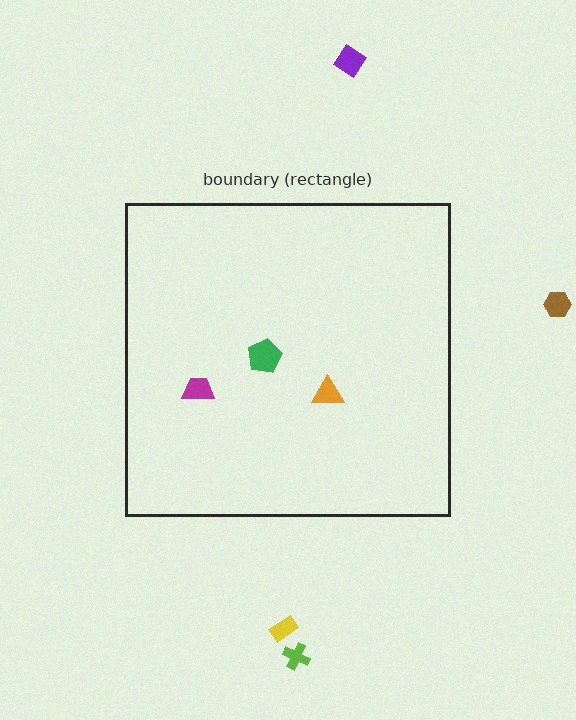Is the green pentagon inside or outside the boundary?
Inside.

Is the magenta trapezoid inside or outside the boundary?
Inside.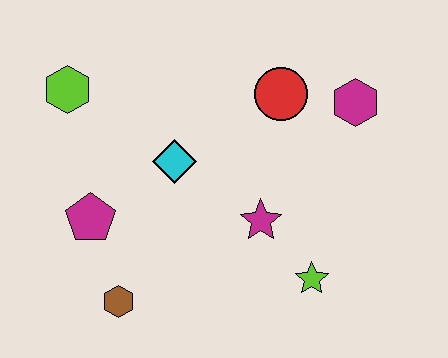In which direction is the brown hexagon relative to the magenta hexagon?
The brown hexagon is to the left of the magenta hexagon.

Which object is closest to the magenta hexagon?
The red circle is closest to the magenta hexagon.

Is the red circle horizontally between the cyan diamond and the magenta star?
No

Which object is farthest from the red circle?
The brown hexagon is farthest from the red circle.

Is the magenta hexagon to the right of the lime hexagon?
Yes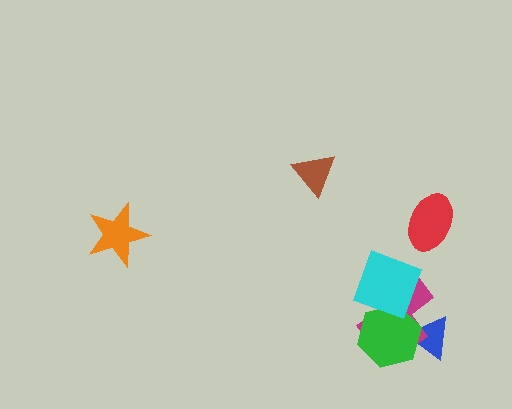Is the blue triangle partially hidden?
Yes, it is partially covered by another shape.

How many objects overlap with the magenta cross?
3 objects overlap with the magenta cross.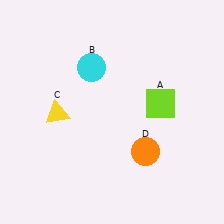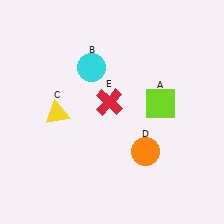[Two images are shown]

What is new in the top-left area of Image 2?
A red cross (E) was added in the top-left area of Image 2.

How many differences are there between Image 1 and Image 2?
There is 1 difference between the two images.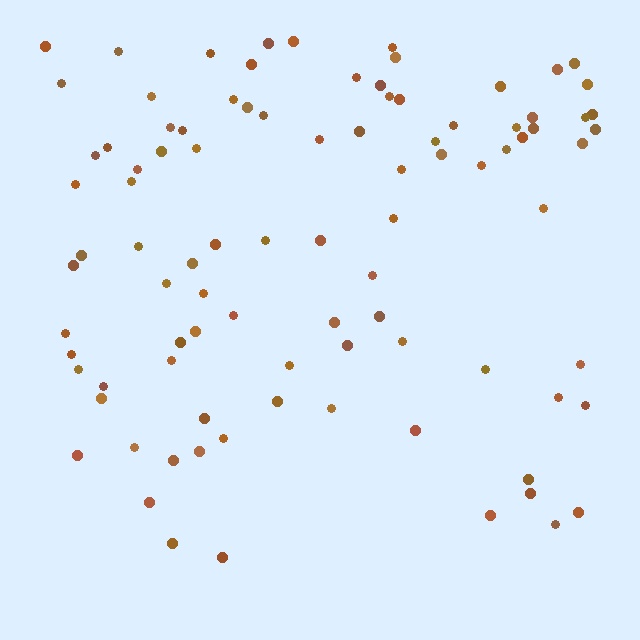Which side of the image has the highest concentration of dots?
The top.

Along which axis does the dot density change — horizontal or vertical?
Vertical.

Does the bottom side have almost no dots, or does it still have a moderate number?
Still a moderate number, just noticeably fewer than the top.